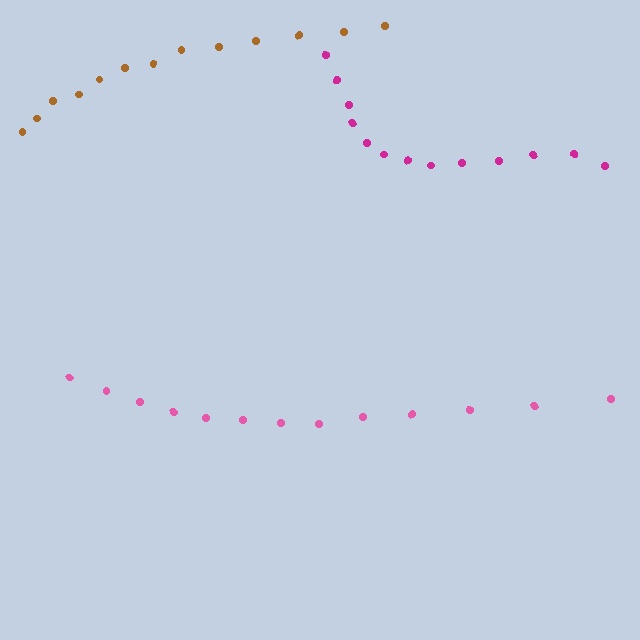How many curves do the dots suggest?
There are 3 distinct paths.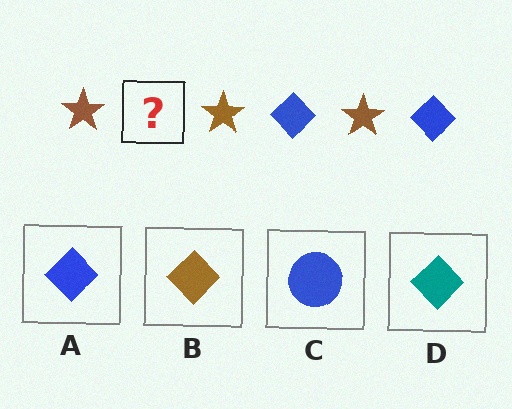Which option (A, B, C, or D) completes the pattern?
A.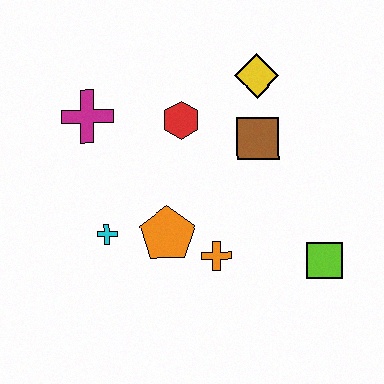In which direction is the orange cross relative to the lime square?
The orange cross is to the left of the lime square.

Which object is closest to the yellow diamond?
The brown square is closest to the yellow diamond.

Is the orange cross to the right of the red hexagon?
Yes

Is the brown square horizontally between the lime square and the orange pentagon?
Yes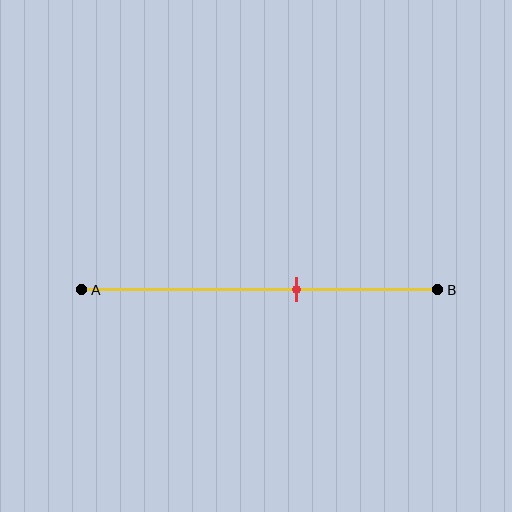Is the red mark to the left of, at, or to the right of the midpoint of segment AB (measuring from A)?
The red mark is to the right of the midpoint of segment AB.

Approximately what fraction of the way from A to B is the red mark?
The red mark is approximately 60% of the way from A to B.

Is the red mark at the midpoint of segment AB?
No, the mark is at about 60% from A, not at the 50% midpoint.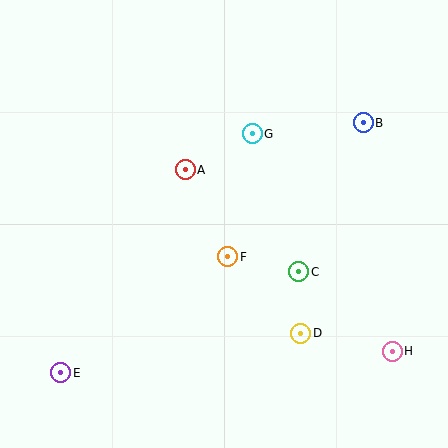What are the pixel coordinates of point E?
Point E is at (61, 373).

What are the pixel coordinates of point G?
Point G is at (252, 134).